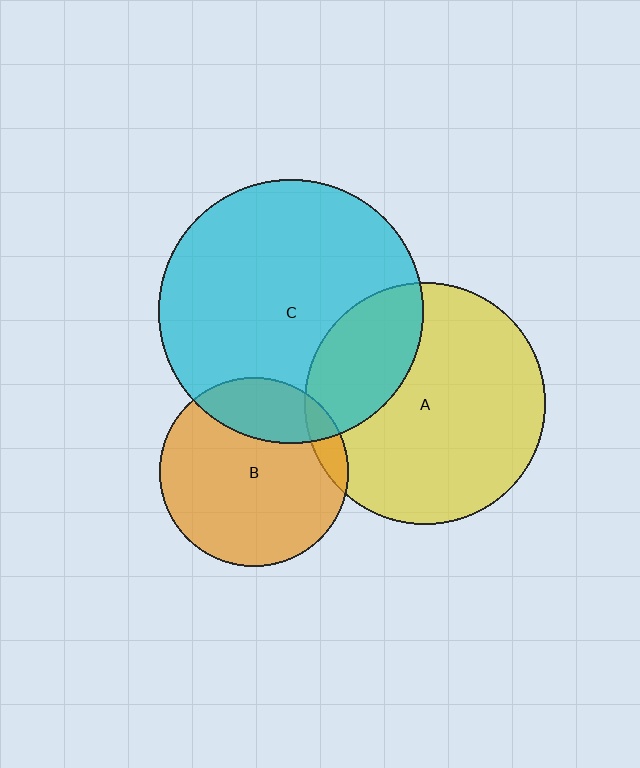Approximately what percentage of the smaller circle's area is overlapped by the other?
Approximately 25%.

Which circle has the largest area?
Circle C (cyan).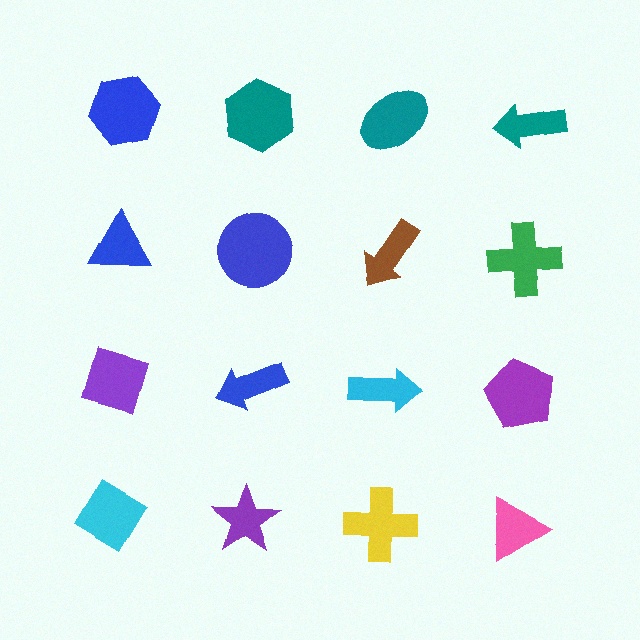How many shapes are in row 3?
4 shapes.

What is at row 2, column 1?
A blue triangle.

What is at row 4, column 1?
A cyan diamond.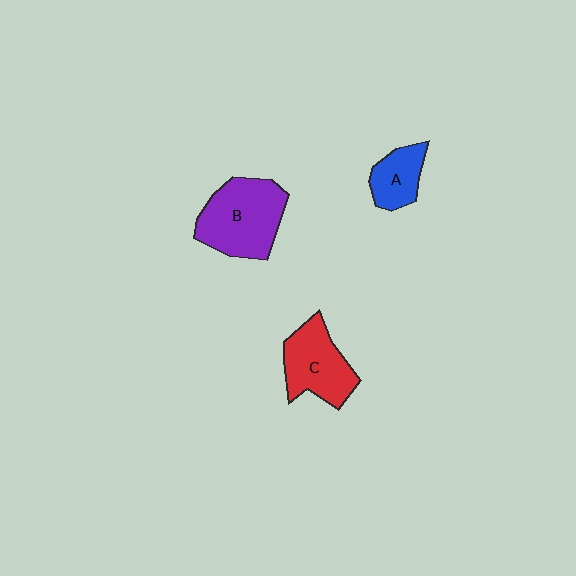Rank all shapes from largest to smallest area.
From largest to smallest: B (purple), C (red), A (blue).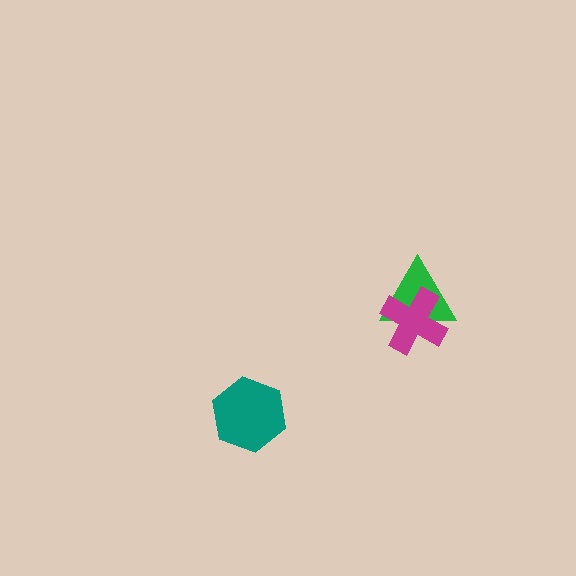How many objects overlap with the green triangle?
1 object overlaps with the green triangle.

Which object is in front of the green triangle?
The magenta cross is in front of the green triangle.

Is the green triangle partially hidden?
Yes, it is partially covered by another shape.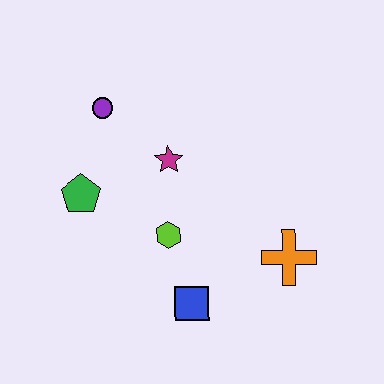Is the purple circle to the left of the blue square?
Yes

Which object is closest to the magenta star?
The lime hexagon is closest to the magenta star.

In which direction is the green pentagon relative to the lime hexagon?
The green pentagon is to the left of the lime hexagon.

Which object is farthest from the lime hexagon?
The purple circle is farthest from the lime hexagon.